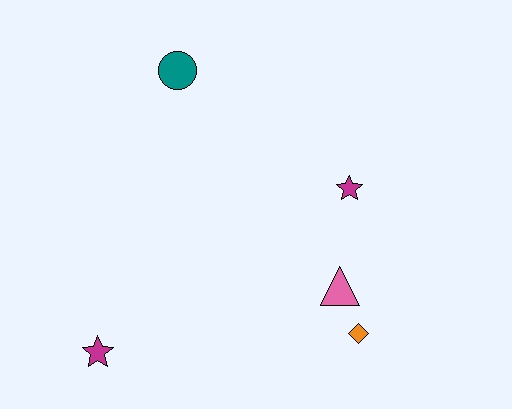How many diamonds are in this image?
There is 1 diamond.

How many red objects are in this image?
There are no red objects.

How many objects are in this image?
There are 5 objects.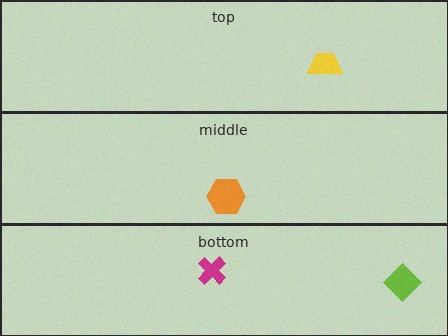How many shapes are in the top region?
1.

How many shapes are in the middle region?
1.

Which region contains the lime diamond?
The bottom region.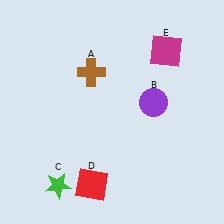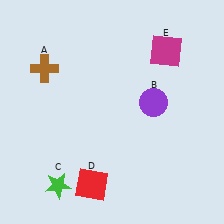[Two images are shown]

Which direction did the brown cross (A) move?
The brown cross (A) moved left.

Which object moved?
The brown cross (A) moved left.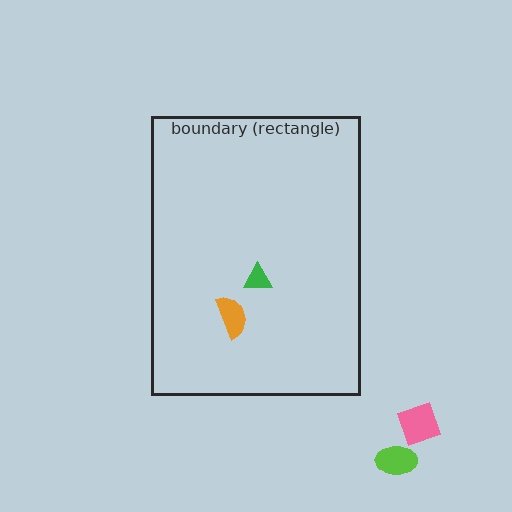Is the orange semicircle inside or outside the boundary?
Inside.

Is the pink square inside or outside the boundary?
Outside.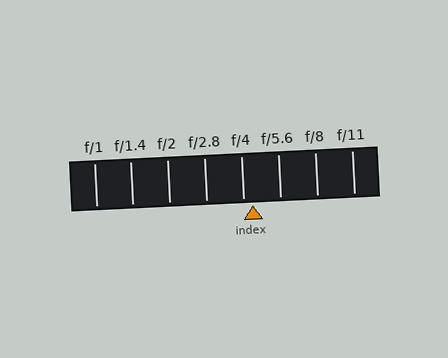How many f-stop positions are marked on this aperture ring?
There are 8 f-stop positions marked.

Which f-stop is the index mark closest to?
The index mark is closest to f/4.